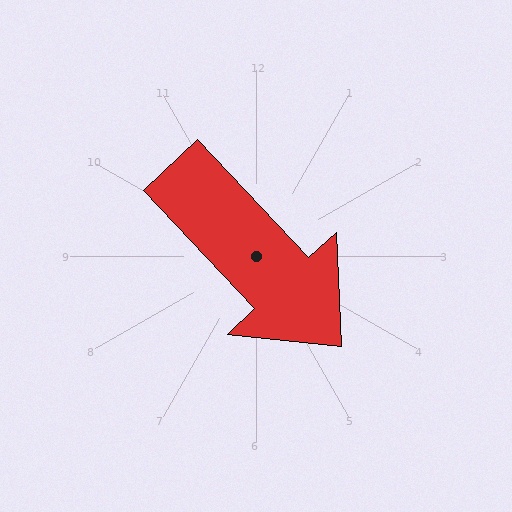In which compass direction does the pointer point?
Southeast.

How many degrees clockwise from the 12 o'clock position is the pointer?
Approximately 137 degrees.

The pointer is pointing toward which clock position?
Roughly 5 o'clock.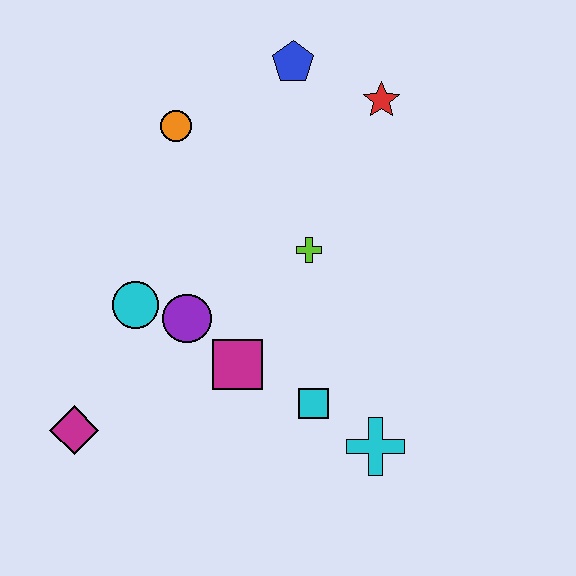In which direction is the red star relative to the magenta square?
The red star is above the magenta square.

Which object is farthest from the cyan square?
The blue pentagon is farthest from the cyan square.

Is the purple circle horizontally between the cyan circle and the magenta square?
Yes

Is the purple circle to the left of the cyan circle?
No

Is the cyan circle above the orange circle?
No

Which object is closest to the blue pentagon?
The red star is closest to the blue pentagon.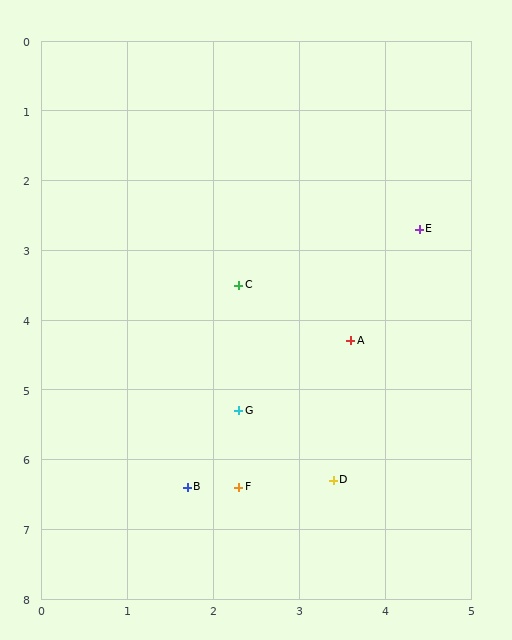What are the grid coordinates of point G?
Point G is at approximately (2.3, 5.3).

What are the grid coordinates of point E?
Point E is at approximately (4.4, 2.7).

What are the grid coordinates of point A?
Point A is at approximately (3.6, 4.3).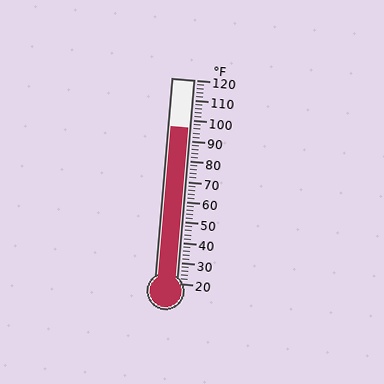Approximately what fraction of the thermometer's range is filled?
The thermometer is filled to approximately 75% of its range.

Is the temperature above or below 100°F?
The temperature is below 100°F.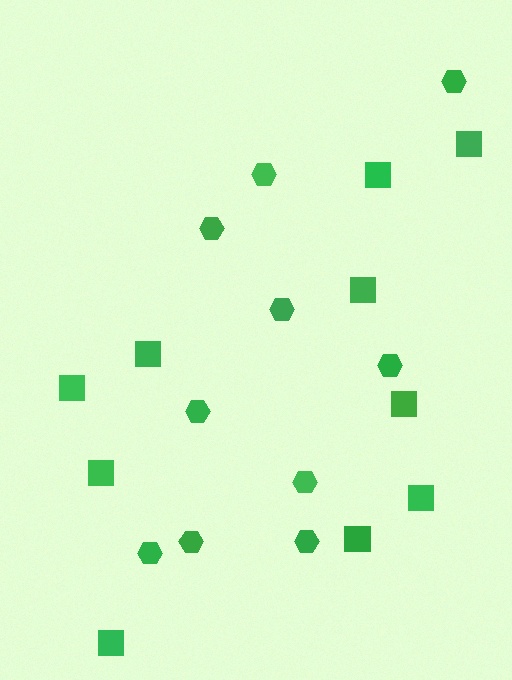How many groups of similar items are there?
There are 2 groups: one group of hexagons (10) and one group of squares (10).